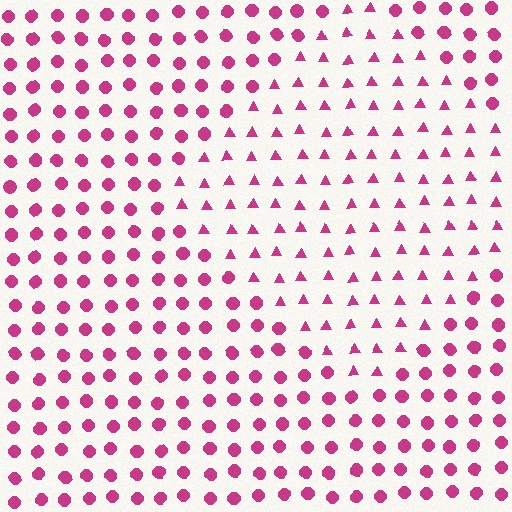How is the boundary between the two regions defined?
The boundary is defined by a change in element shape: triangles inside vs. circles outside. All elements share the same color and spacing.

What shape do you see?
I see a diamond.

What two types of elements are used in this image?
The image uses triangles inside the diamond region and circles outside it.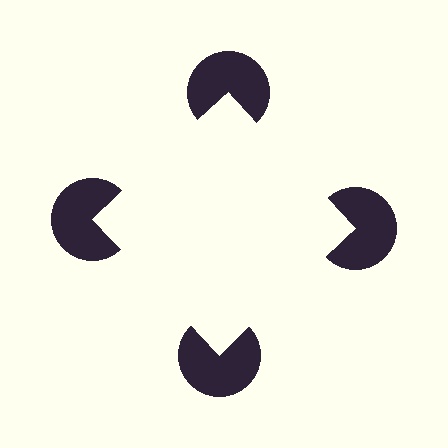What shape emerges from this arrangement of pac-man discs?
An illusory square — its edges are inferred from the aligned wedge cuts in the pac-man discs, not physically drawn.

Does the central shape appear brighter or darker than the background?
It typically appears slightly brighter than the background, even though no actual brightness change is drawn.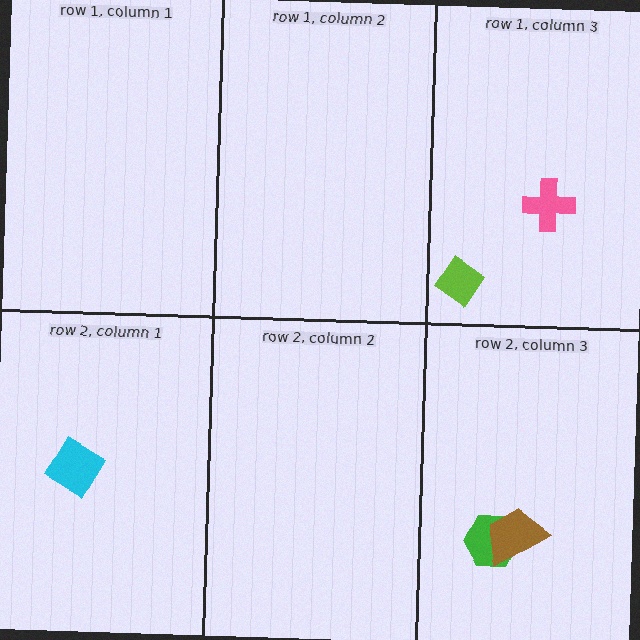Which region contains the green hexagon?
The row 2, column 3 region.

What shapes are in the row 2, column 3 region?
The green hexagon, the brown trapezoid.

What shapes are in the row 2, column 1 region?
The cyan diamond.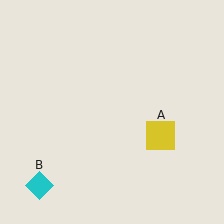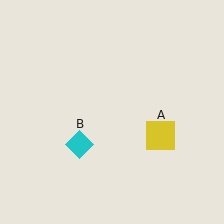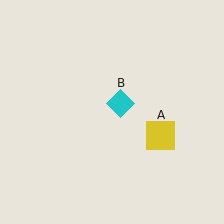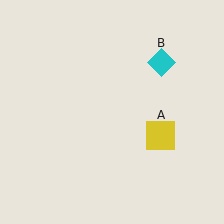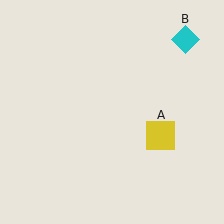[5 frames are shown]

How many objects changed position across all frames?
1 object changed position: cyan diamond (object B).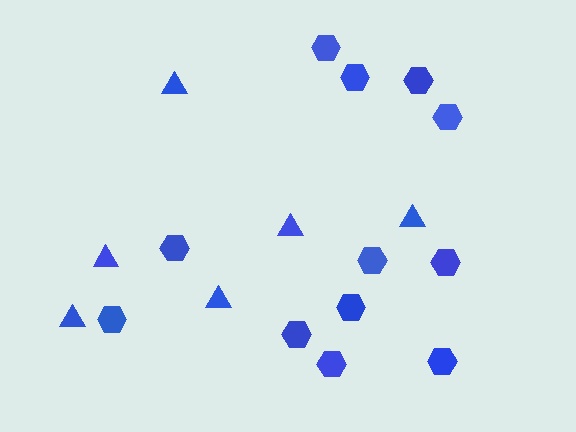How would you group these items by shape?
There are 2 groups: one group of hexagons (12) and one group of triangles (6).